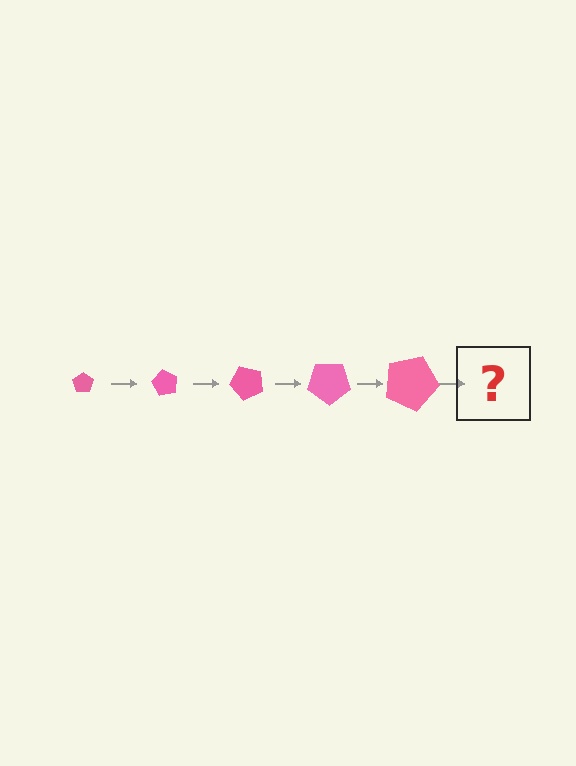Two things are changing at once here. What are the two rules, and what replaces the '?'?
The two rules are that the pentagon grows larger each step and it rotates 60 degrees each step. The '?' should be a pentagon, larger than the previous one and rotated 300 degrees from the start.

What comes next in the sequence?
The next element should be a pentagon, larger than the previous one and rotated 300 degrees from the start.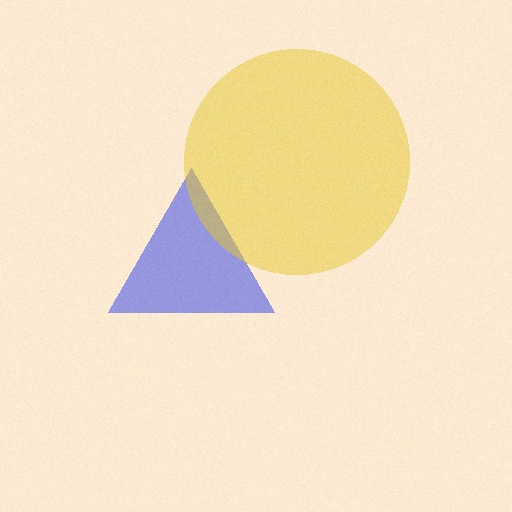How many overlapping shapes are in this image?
There are 2 overlapping shapes in the image.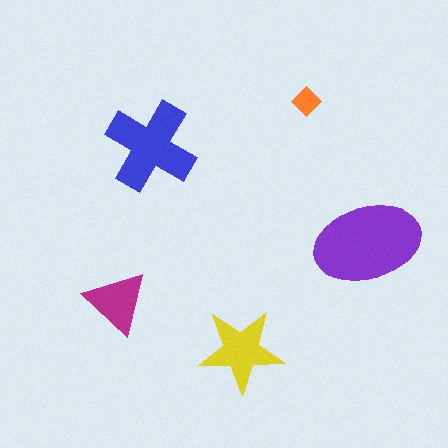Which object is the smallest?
The orange diamond.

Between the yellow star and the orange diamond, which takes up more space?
The yellow star.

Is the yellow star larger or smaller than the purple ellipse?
Smaller.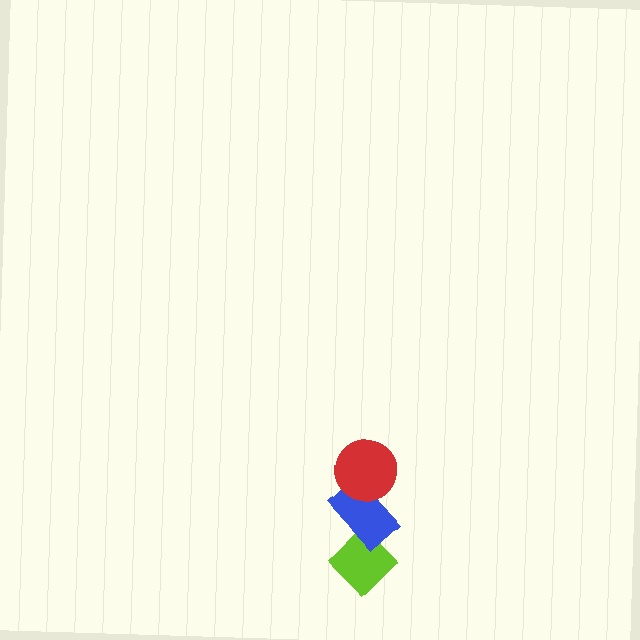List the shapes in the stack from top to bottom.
From top to bottom: the red circle, the blue rectangle, the lime diamond.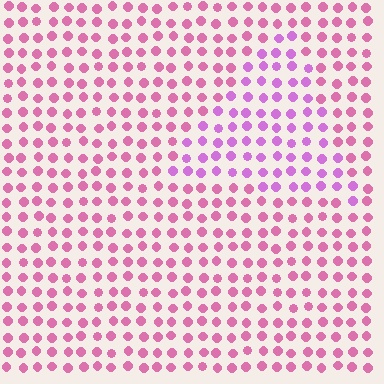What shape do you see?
I see a triangle.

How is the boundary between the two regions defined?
The boundary is defined purely by a slight shift in hue (about 31 degrees). Spacing, size, and orientation are identical on both sides.